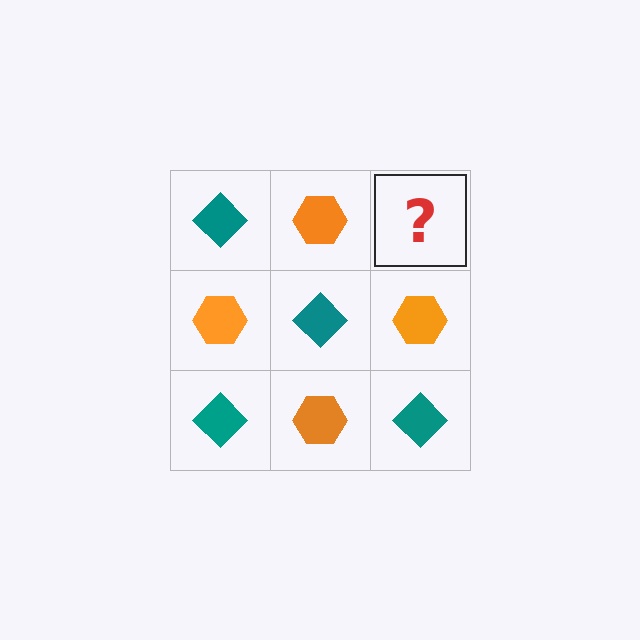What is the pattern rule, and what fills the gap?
The rule is that it alternates teal diamond and orange hexagon in a checkerboard pattern. The gap should be filled with a teal diamond.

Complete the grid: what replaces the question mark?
The question mark should be replaced with a teal diamond.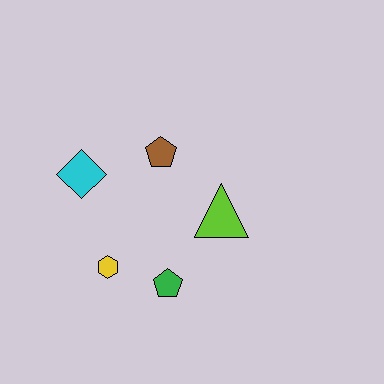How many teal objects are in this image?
There are no teal objects.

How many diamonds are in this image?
There is 1 diamond.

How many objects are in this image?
There are 5 objects.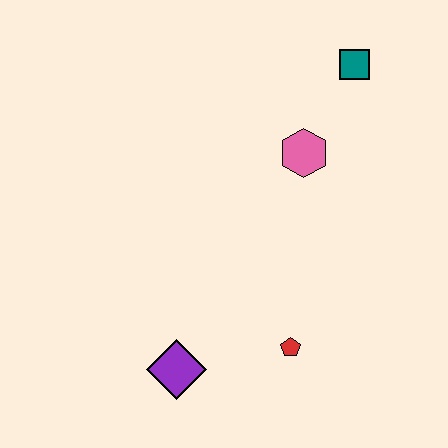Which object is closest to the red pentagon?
The purple diamond is closest to the red pentagon.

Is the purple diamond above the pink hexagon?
No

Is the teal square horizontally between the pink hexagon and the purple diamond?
No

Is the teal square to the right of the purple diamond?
Yes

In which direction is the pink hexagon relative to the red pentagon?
The pink hexagon is above the red pentagon.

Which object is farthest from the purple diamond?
The teal square is farthest from the purple diamond.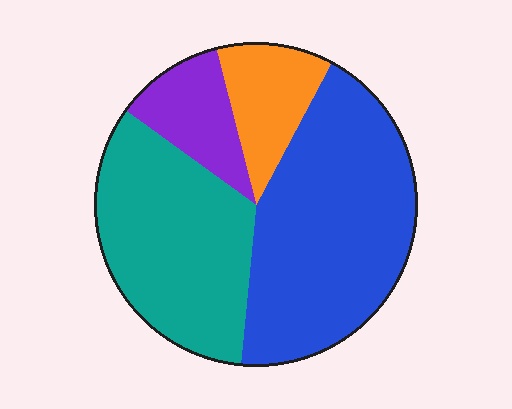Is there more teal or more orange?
Teal.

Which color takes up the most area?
Blue, at roughly 45%.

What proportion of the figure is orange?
Orange takes up less than a sixth of the figure.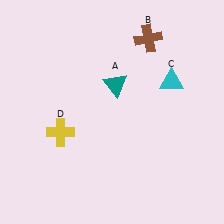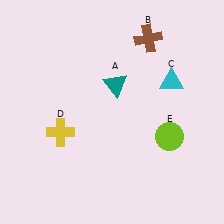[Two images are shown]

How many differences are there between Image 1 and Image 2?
There is 1 difference between the two images.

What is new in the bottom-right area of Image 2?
A lime circle (E) was added in the bottom-right area of Image 2.